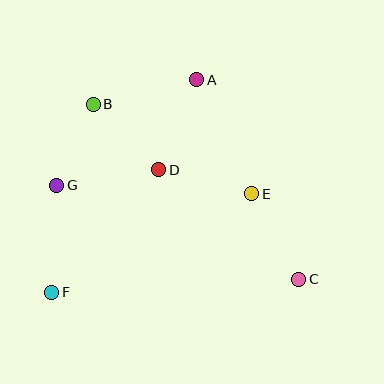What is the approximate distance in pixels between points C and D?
The distance between C and D is approximately 178 pixels.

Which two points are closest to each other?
Points B and G are closest to each other.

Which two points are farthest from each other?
Points B and C are farthest from each other.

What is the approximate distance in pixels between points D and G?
The distance between D and G is approximately 103 pixels.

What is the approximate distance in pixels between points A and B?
The distance between A and B is approximately 106 pixels.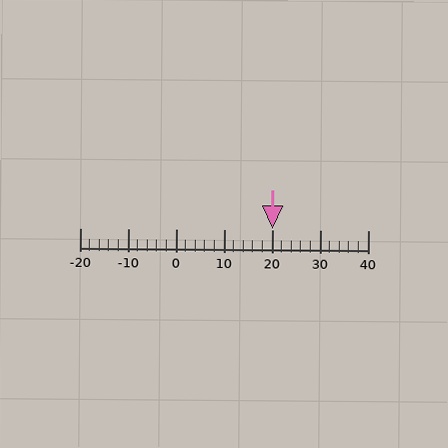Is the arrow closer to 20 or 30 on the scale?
The arrow is closer to 20.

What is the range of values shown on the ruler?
The ruler shows values from -20 to 40.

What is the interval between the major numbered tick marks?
The major tick marks are spaced 10 units apart.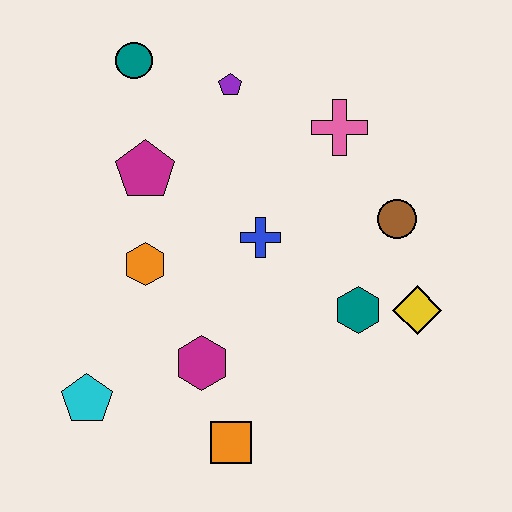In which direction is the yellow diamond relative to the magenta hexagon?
The yellow diamond is to the right of the magenta hexagon.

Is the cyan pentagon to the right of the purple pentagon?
No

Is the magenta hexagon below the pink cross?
Yes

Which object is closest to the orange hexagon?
The magenta pentagon is closest to the orange hexagon.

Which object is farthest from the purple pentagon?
The orange square is farthest from the purple pentagon.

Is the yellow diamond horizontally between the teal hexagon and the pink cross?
No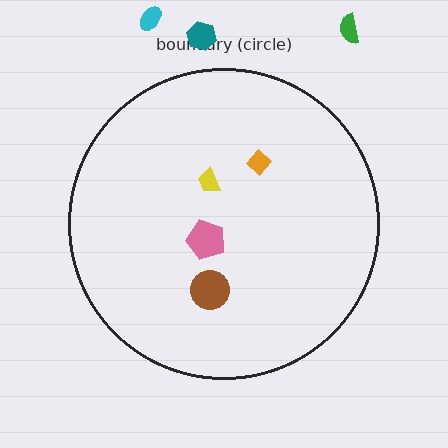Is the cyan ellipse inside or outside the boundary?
Outside.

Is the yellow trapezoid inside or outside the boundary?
Inside.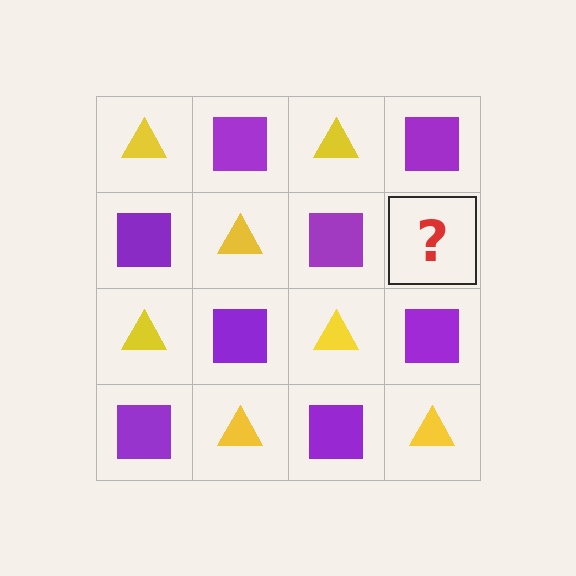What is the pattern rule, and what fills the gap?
The rule is that it alternates yellow triangle and purple square in a checkerboard pattern. The gap should be filled with a yellow triangle.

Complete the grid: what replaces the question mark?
The question mark should be replaced with a yellow triangle.